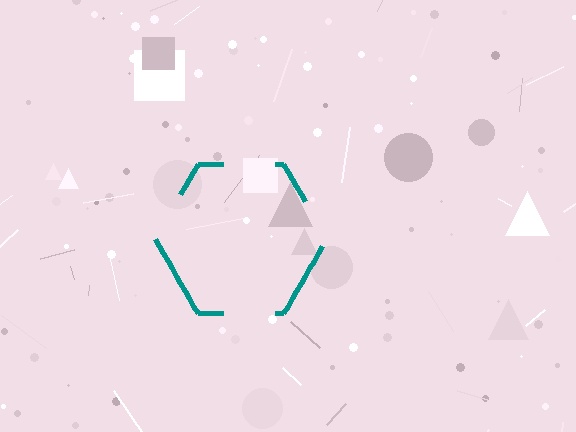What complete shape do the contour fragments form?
The contour fragments form a hexagon.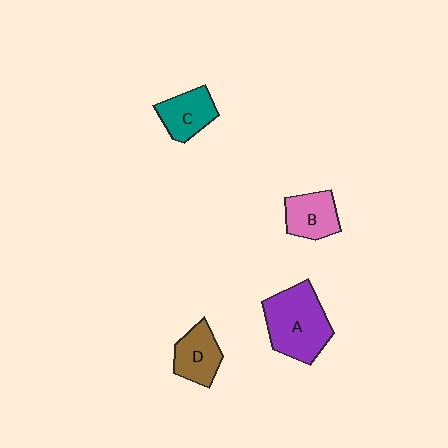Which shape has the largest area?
Shape A (purple).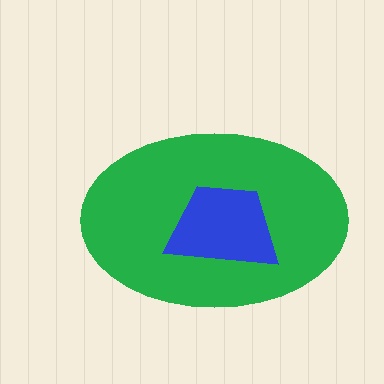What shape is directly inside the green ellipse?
The blue trapezoid.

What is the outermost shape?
The green ellipse.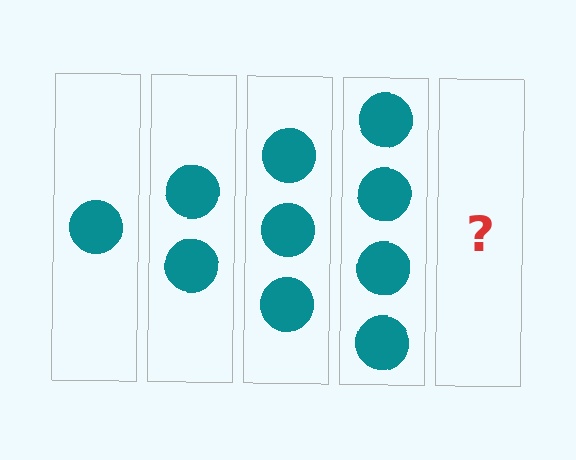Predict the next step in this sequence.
The next step is 5 circles.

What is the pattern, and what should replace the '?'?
The pattern is that each step adds one more circle. The '?' should be 5 circles.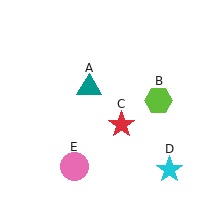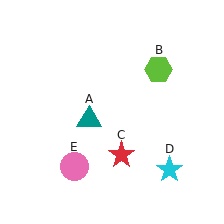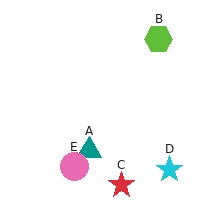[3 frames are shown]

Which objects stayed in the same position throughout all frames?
Cyan star (object D) and pink circle (object E) remained stationary.